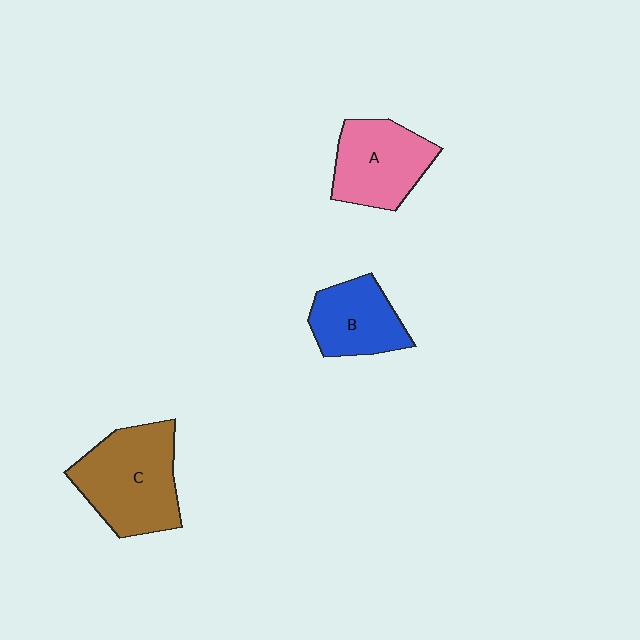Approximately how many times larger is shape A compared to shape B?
Approximately 1.2 times.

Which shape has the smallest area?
Shape B (blue).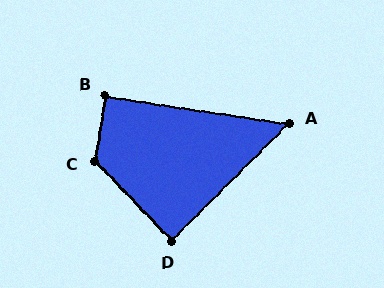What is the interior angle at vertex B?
Approximately 91 degrees (approximately right).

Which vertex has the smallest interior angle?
A, at approximately 53 degrees.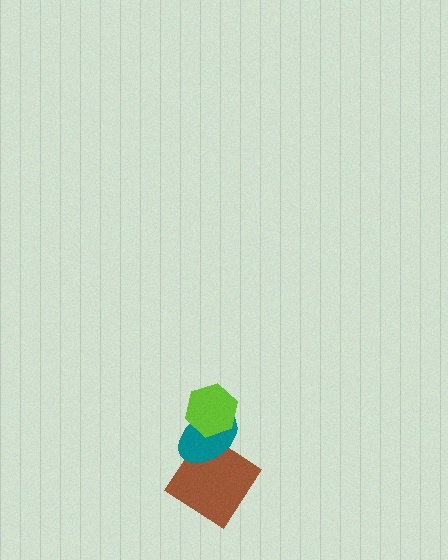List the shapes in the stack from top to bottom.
From top to bottom: the lime hexagon, the teal ellipse, the brown diamond.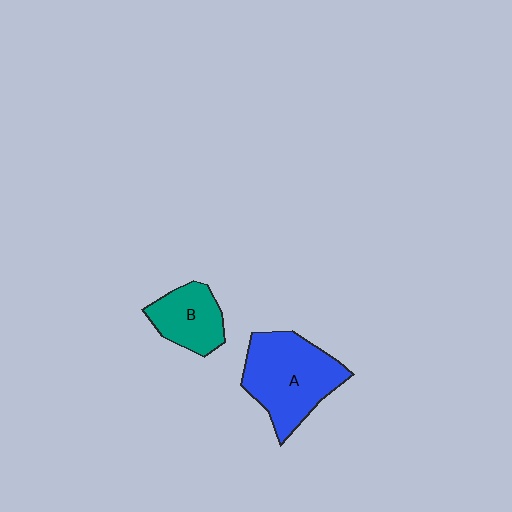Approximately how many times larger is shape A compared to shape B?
Approximately 1.8 times.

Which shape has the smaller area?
Shape B (teal).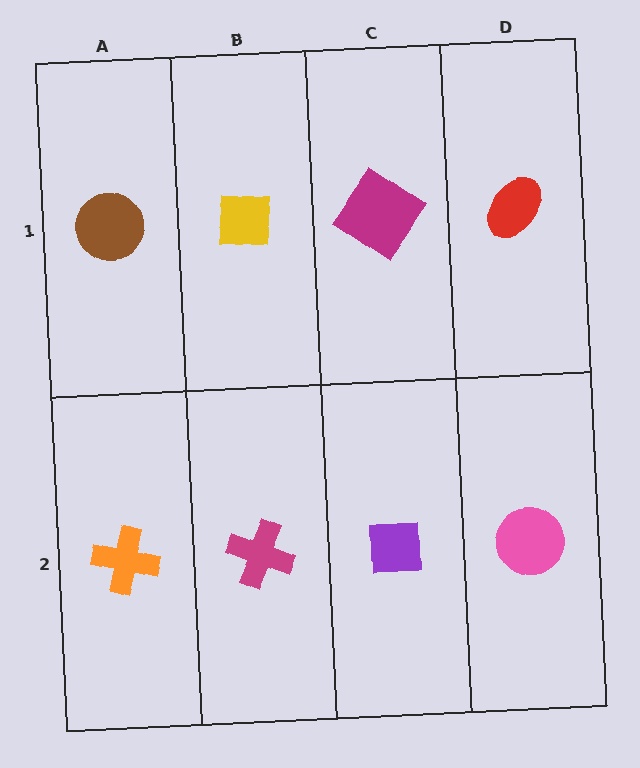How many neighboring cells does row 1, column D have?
2.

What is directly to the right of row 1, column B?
A magenta diamond.